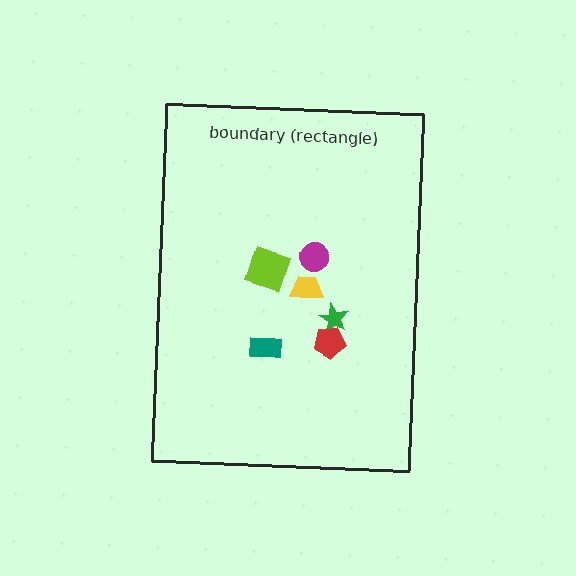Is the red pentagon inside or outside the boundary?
Inside.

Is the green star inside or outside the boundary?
Inside.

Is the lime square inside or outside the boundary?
Inside.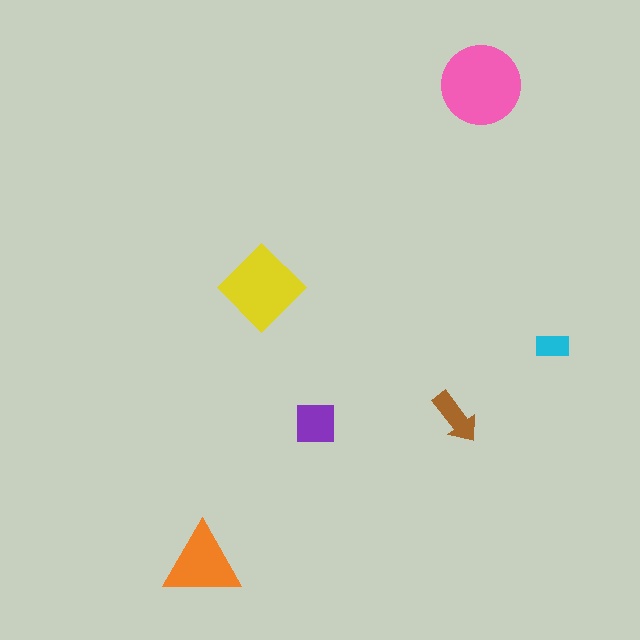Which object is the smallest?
The cyan rectangle.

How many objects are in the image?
There are 6 objects in the image.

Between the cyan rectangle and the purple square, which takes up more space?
The purple square.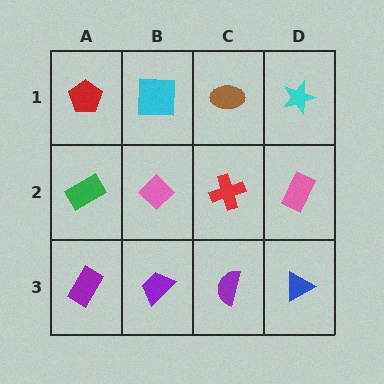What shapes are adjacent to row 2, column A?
A red pentagon (row 1, column A), a purple rectangle (row 3, column A), a pink diamond (row 2, column B).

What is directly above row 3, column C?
A red cross.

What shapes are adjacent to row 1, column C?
A red cross (row 2, column C), a cyan square (row 1, column B), a cyan star (row 1, column D).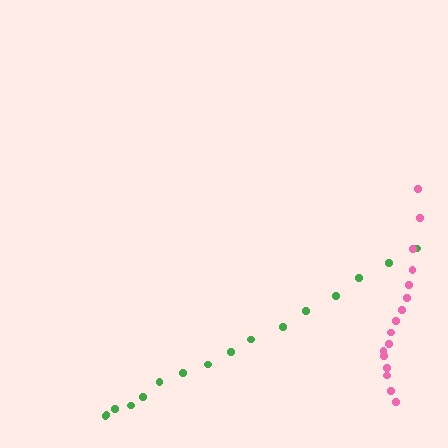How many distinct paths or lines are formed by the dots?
There are 2 distinct paths.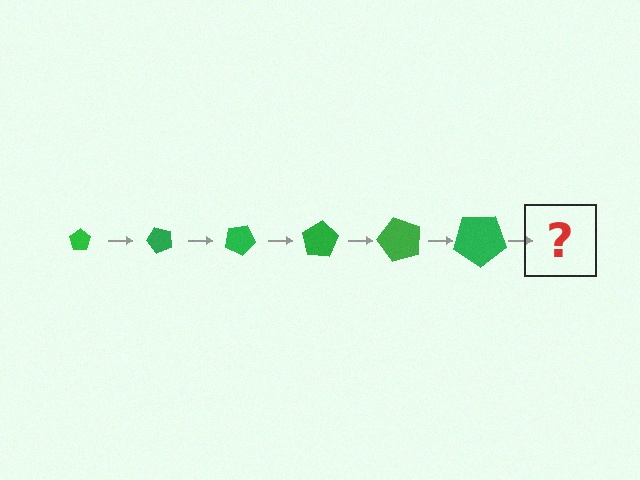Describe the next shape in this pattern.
It should be a pentagon, larger than the previous one and rotated 300 degrees from the start.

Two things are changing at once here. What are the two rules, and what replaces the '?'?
The two rules are that the pentagon grows larger each step and it rotates 50 degrees each step. The '?' should be a pentagon, larger than the previous one and rotated 300 degrees from the start.